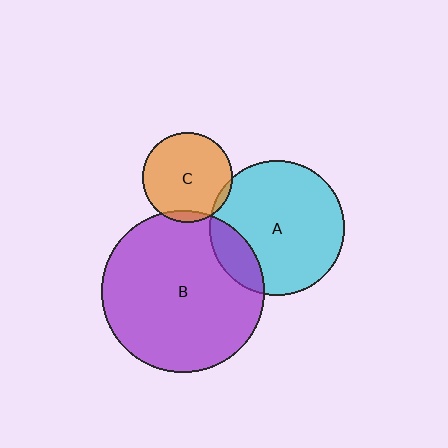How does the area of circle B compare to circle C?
Approximately 3.3 times.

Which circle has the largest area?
Circle B (purple).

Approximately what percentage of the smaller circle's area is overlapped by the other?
Approximately 15%.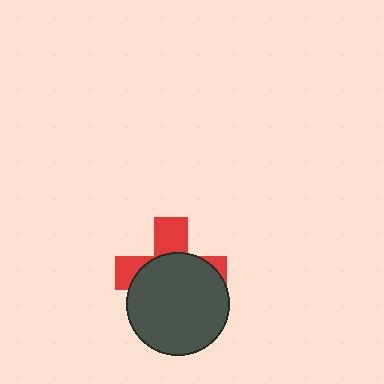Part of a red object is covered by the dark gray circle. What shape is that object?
It is a cross.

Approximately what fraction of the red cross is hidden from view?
Roughly 64% of the red cross is hidden behind the dark gray circle.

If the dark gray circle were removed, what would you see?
You would see the complete red cross.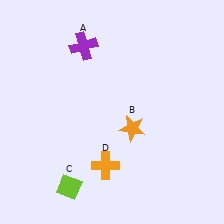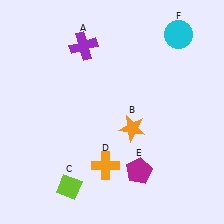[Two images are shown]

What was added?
A magenta pentagon (E), a cyan circle (F) were added in Image 2.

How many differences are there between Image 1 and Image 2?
There are 2 differences between the two images.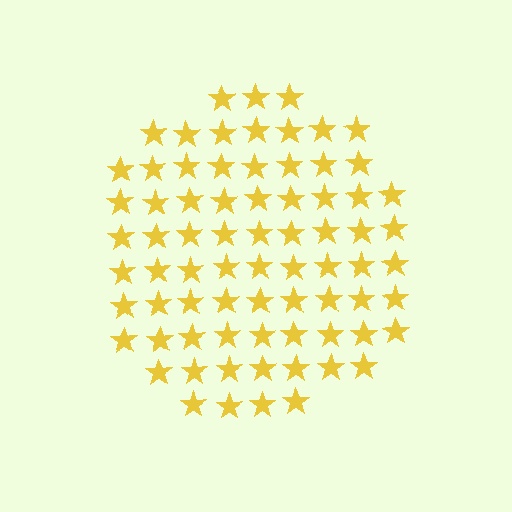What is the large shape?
The large shape is a circle.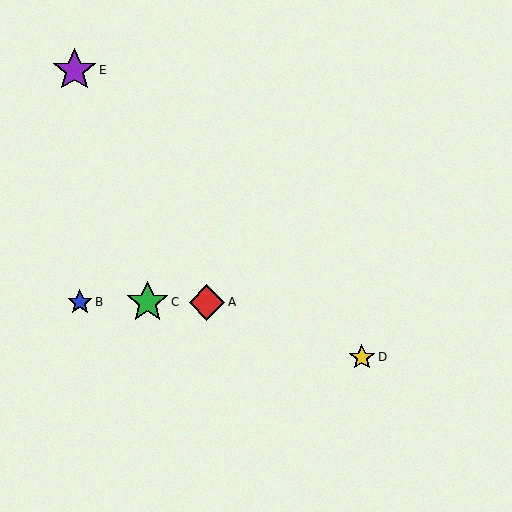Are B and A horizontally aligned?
Yes, both are at y≈302.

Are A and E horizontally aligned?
No, A is at y≈302 and E is at y≈70.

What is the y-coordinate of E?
Object E is at y≈70.